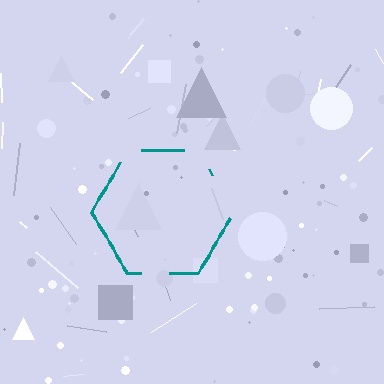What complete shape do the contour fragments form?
The contour fragments form a hexagon.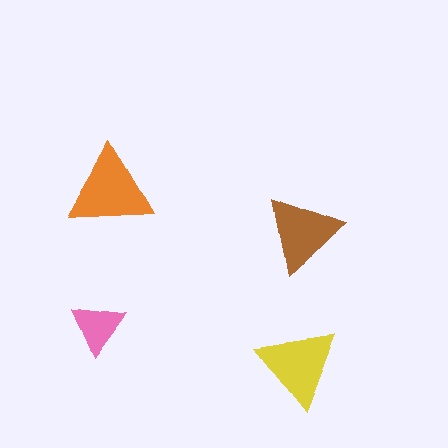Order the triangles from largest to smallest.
the orange one, the yellow one, the brown one, the pink one.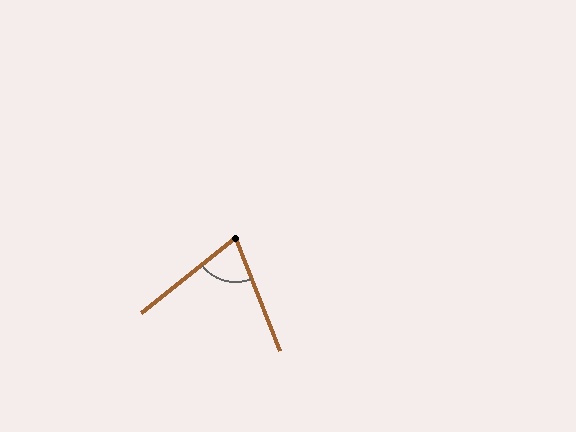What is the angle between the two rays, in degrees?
Approximately 73 degrees.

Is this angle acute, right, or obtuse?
It is acute.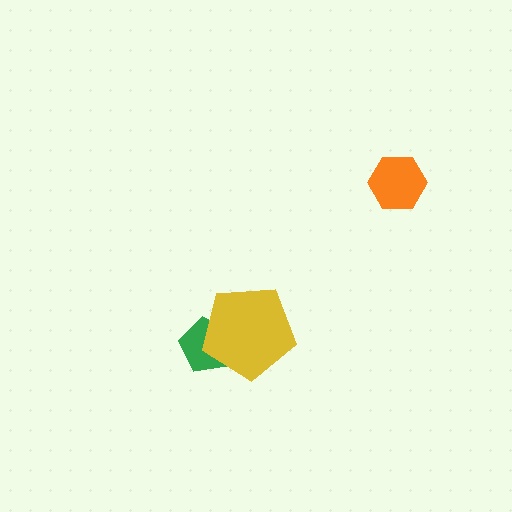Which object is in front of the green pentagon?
The yellow pentagon is in front of the green pentagon.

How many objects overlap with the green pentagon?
1 object overlaps with the green pentagon.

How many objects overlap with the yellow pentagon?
1 object overlaps with the yellow pentagon.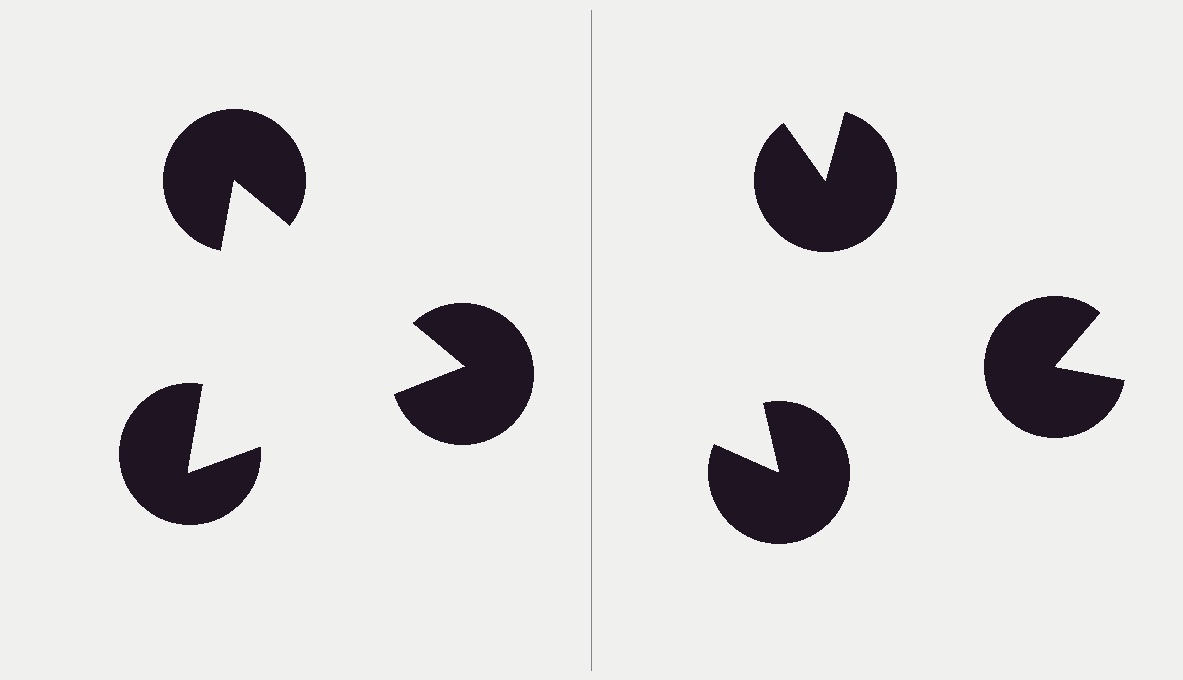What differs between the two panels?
The pac-man discs are positioned identically on both sides; only the wedge orientations differ. On the left they align to a triangle; on the right they are misaligned.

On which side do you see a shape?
An illusory triangle appears on the left side. On the right side the wedge cuts are rotated, so no coherent shape forms.